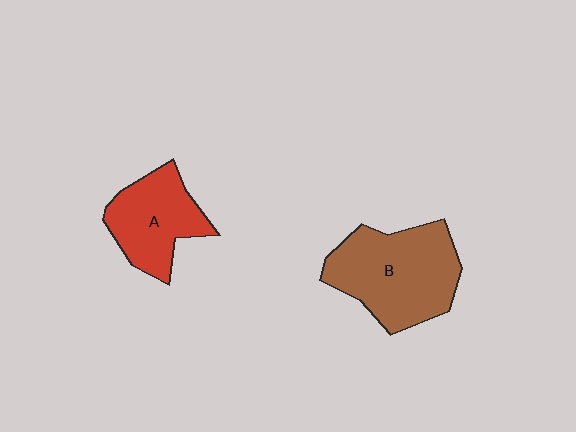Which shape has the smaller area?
Shape A (red).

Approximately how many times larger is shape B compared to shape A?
Approximately 1.5 times.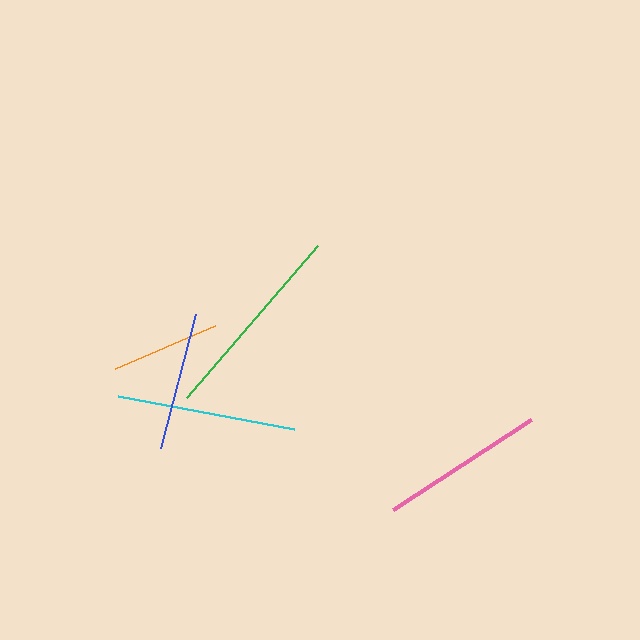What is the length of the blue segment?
The blue segment is approximately 139 pixels long.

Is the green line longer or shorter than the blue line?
The green line is longer than the blue line.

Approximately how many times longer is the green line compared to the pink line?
The green line is approximately 1.2 times the length of the pink line.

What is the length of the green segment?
The green segment is approximately 201 pixels long.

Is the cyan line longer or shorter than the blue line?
The cyan line is longer than the blue line.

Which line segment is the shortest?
The orange line is the shortest at approximately 109 pixels.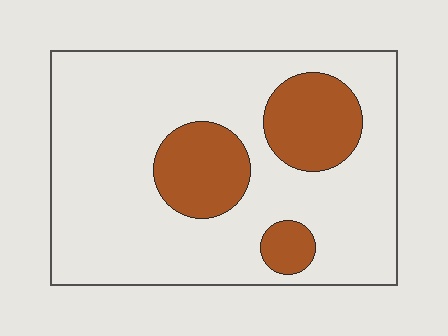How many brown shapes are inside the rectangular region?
3.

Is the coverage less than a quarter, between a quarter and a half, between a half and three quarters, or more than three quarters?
Less than a quarter.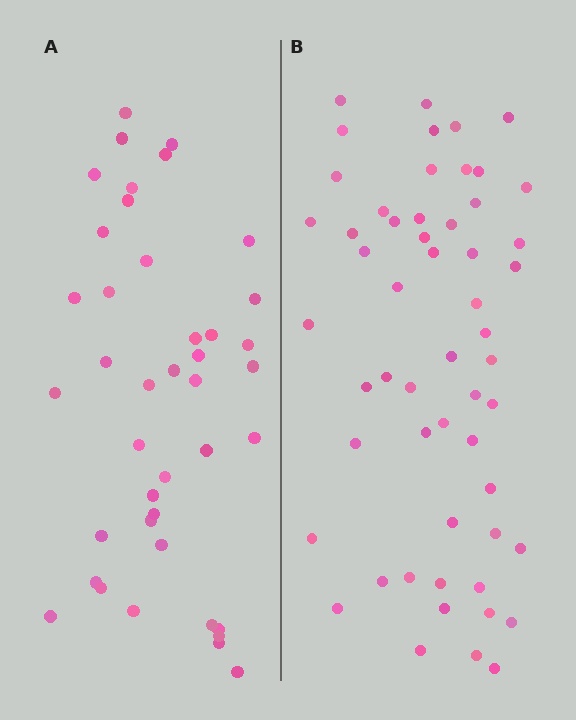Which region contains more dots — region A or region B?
Region B (the right region) has more dots.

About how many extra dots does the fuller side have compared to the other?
Region B has approximately 15 more dots than region A.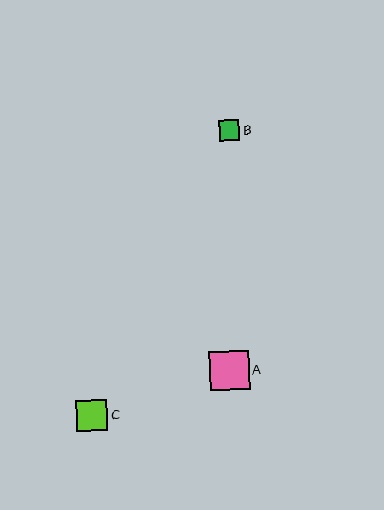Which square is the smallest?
Square B is the smallest with a size of approximately 20 pixels.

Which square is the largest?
Square A is the largest with a size of approximately 39 pixels.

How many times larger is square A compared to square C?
Square A is approximately 1.3 times the size of square C.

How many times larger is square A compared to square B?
Square A is approximately 1.9 times the size of square B.